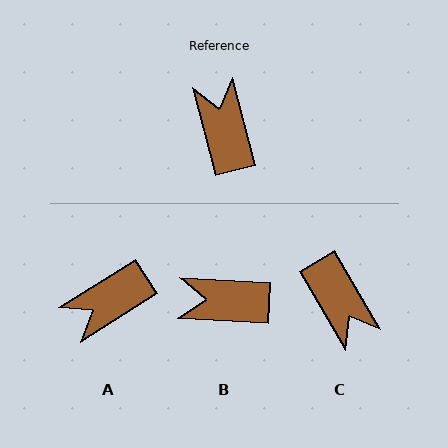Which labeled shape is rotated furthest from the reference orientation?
C, about 165 degrees away.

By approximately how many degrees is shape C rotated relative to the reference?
Approximately 165 degrees clockwise.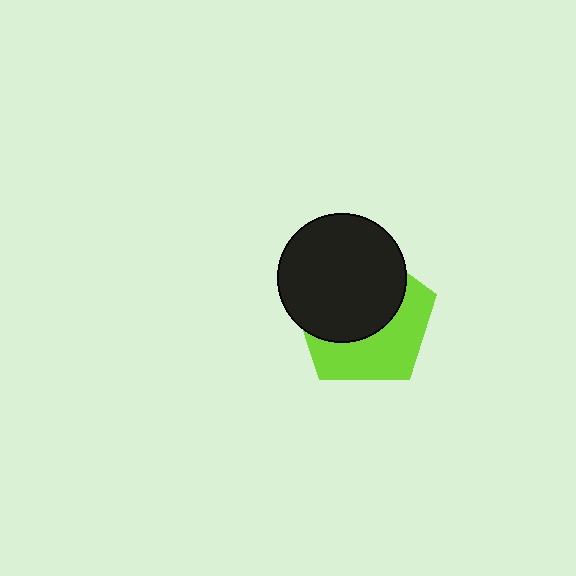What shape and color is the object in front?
The object in front is a black circle.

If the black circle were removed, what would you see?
You would see the complete lime pentagon.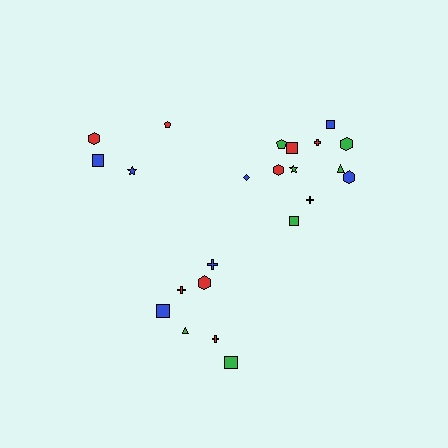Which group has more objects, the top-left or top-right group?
The top-right group.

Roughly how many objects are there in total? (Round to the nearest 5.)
Roughly 25 objects in total.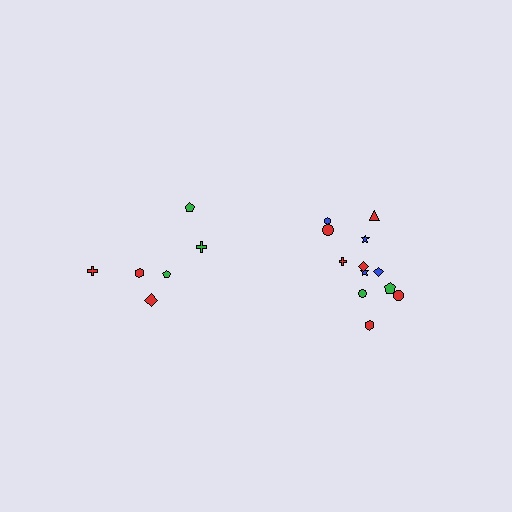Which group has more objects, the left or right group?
The right group.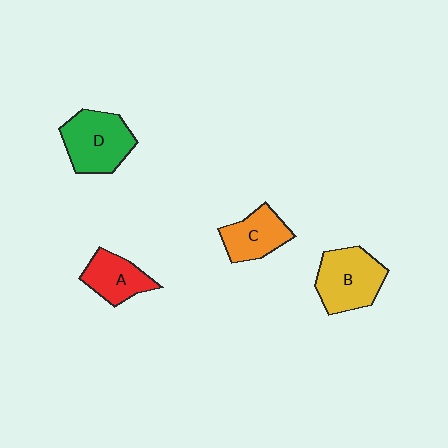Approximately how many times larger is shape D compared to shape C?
Approximately 1.4 times.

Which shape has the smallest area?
Shape A (red).